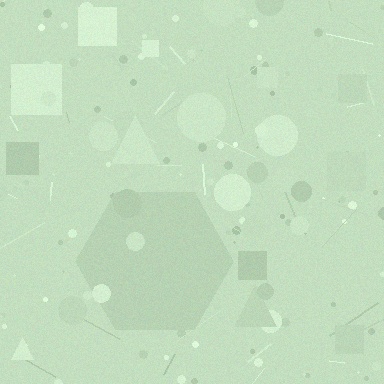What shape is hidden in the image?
A hexagon is hidden in the image.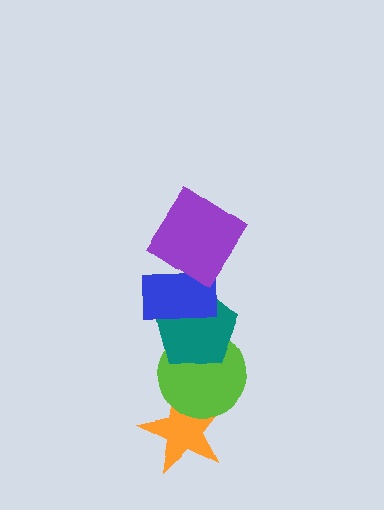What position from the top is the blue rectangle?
The blue rectangle is 2nd from the top.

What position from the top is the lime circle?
The lime circle is 4th from the top.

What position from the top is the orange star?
The orange star is 5th from the top.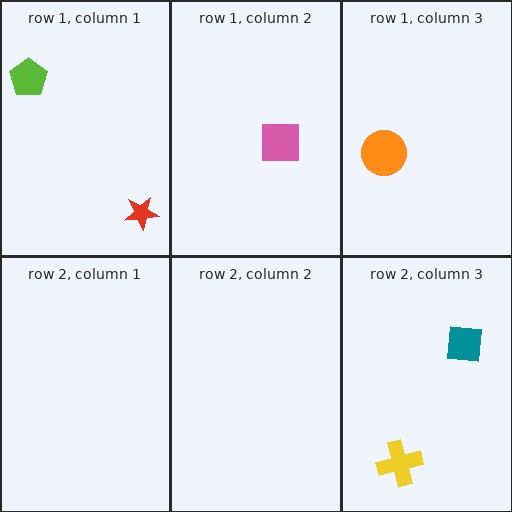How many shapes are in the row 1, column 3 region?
1.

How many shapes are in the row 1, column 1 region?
2.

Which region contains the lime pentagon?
The row 1, column 1 region.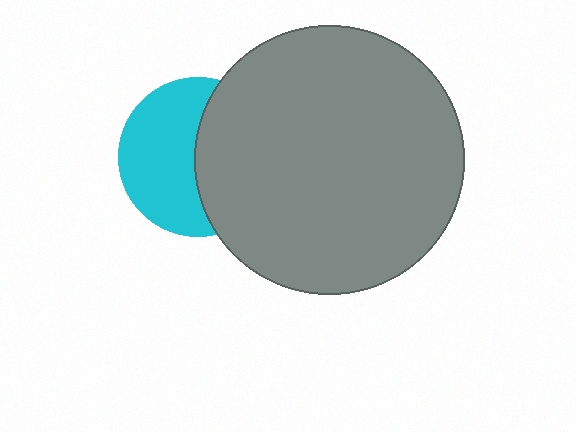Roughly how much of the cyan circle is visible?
About half of it is visible (roughly 53%).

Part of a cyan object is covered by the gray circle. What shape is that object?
It is a circle.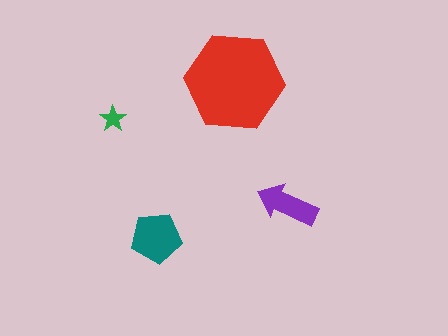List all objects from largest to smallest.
The red hexagon, the teal pentagon, the purple arrow, the green star.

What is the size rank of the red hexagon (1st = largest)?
1st.